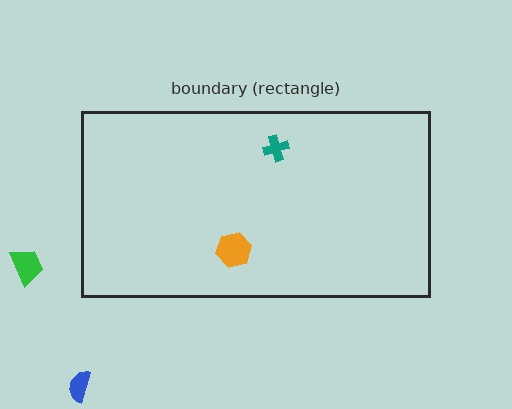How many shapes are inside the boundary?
2 inside, 2 outside.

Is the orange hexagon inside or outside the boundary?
Inside.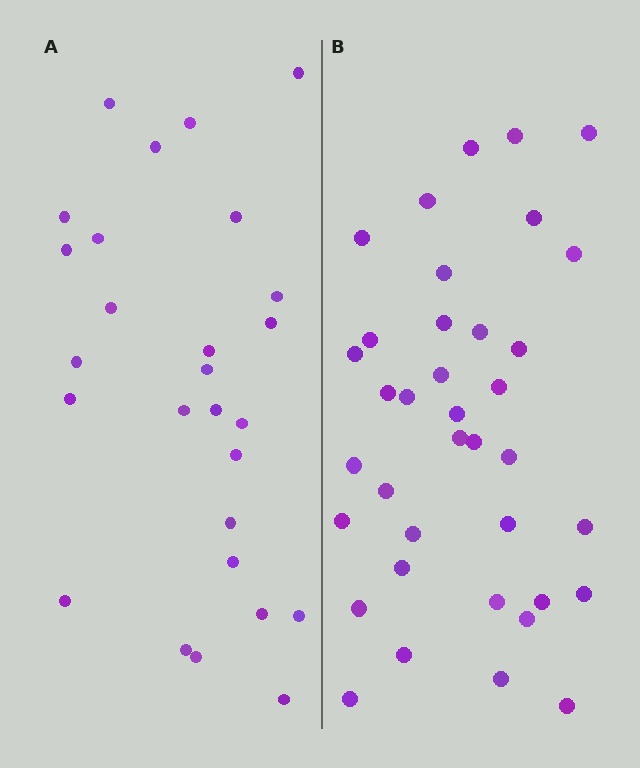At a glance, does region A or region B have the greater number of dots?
Region B (the right region) has more dots.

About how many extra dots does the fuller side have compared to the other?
Region B has roughly 10 or so more dots than region A.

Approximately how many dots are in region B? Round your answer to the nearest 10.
About 40 dots. (The exact count is 37, which rounds to 40.)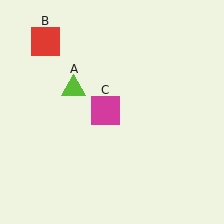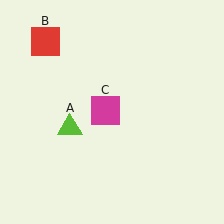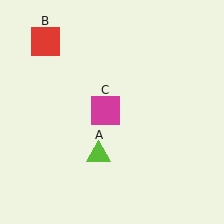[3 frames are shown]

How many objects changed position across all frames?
1 object changed position: lime triangle (object A).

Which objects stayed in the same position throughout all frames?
Red square (object B) and magenta square (object C) remained stationary.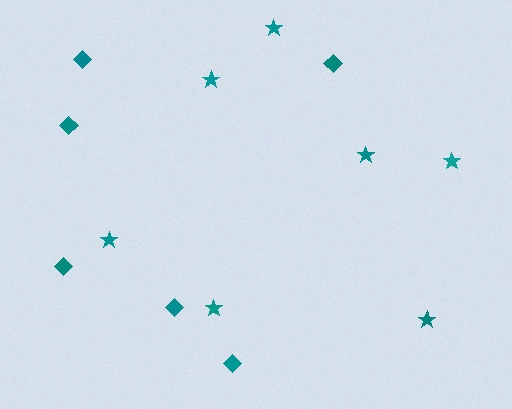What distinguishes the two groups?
There are 2 groups: one group of stars (7) and one group of diamonds (6).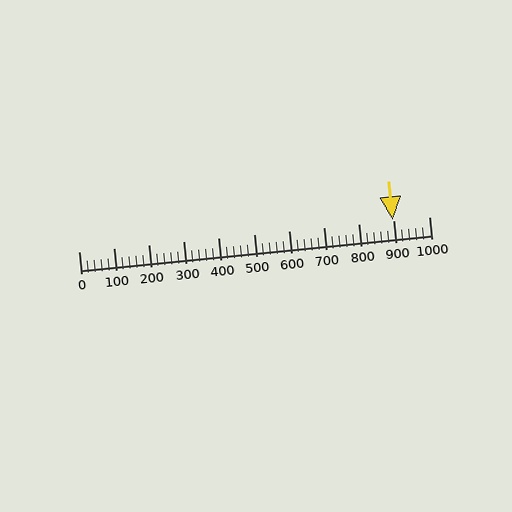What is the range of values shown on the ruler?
The ruler shows values from 0 to 1000.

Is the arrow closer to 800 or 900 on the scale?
The arrow is closer to 900.